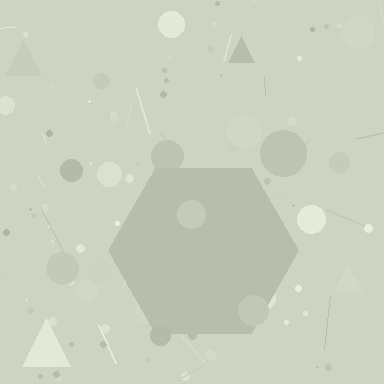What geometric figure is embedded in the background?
A hexagon is embedded in the background.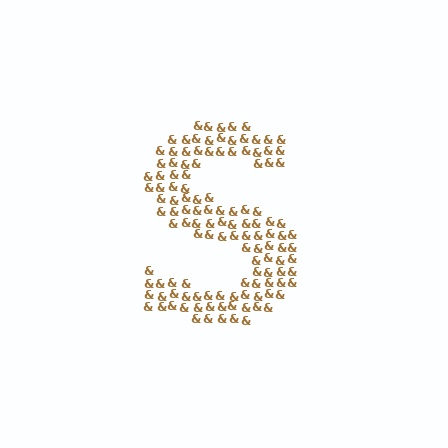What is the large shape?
The large shape is the letter S.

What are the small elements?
The small elements are ampersands.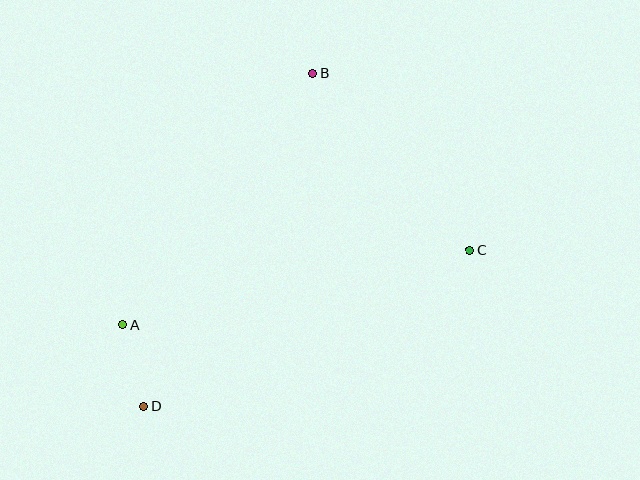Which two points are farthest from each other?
Points B and D are farthest from each other.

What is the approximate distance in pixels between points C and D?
The distance between C and D is approximately 361 pixels.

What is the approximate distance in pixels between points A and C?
The distance between A and C is approximately 355 pixels.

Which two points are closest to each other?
Points A and D are closest to each other.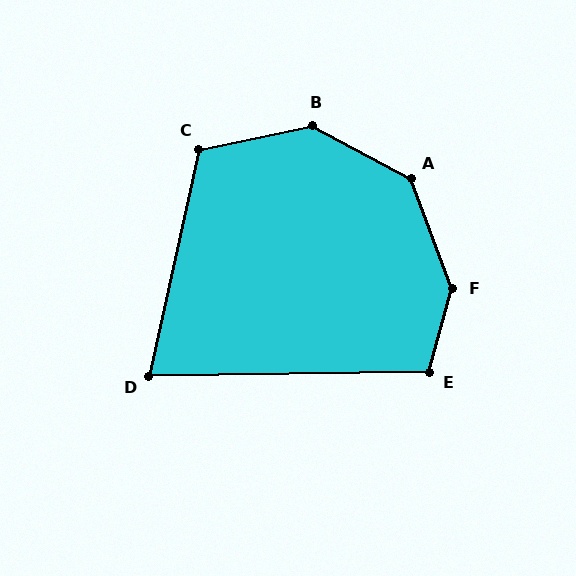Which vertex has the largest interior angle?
F, at approximately 144 degrees.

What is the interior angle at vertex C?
Approximately 115 degrees (obtuse).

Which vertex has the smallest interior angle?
D, at approximately 77 degrees.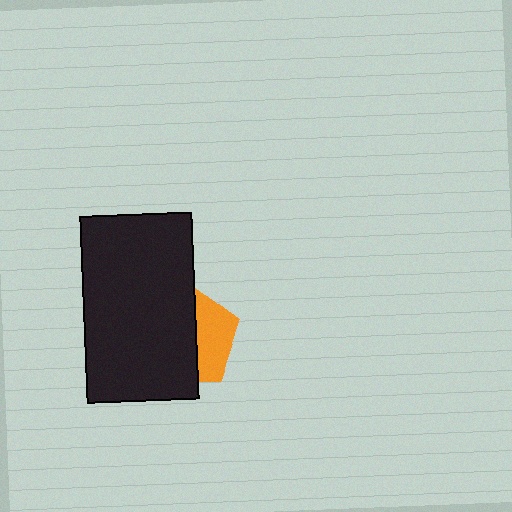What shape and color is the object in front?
The object in front is a black rectangle.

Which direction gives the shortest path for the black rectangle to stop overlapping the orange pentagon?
Moving left gives the shortest separation.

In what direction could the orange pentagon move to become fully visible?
The orange pentagon could move right. That would shift it out from behind the black rectangle entirely.